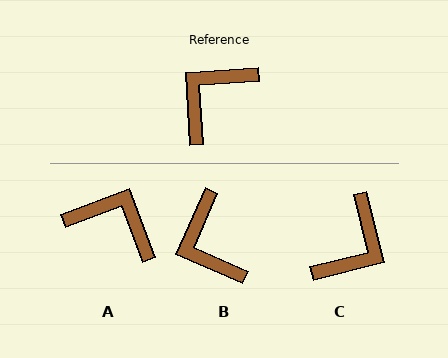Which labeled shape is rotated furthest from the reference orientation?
C, about 170 degrees away.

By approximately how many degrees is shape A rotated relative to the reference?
Approximately 73 degrees clockwise.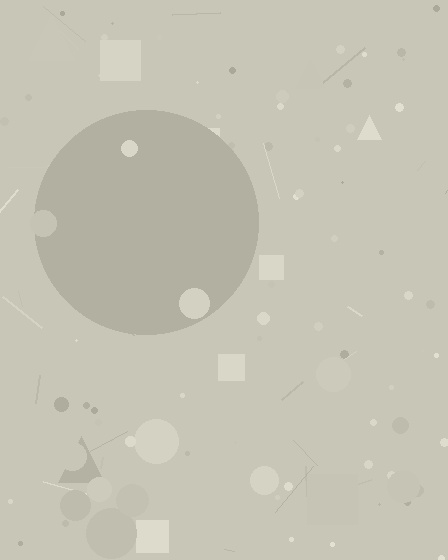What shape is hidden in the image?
A circle is hidden in the image.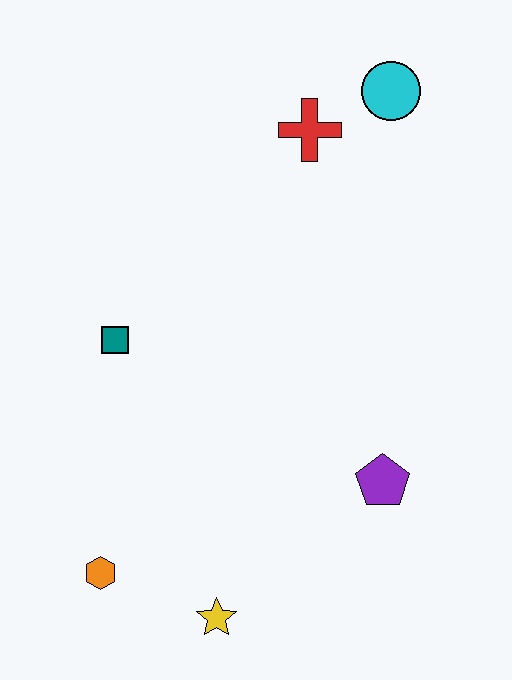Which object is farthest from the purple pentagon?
The cyan circle is farthest from the purple pentagon.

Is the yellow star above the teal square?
No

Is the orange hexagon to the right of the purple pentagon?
No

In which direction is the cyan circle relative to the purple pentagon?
The cyan circle is above the purple pentagon.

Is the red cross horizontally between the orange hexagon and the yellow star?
No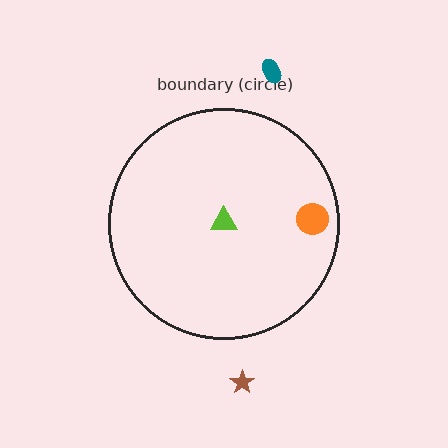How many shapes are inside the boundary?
2 inside, 2 outside.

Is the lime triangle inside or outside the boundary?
Inside.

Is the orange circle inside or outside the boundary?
Inside.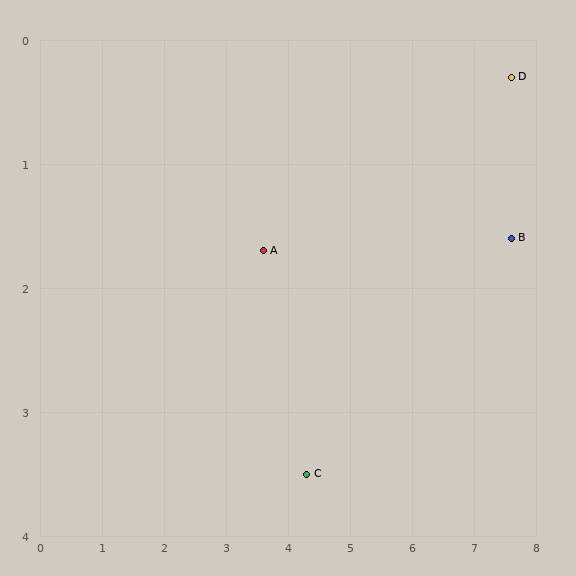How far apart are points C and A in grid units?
Points C and A are about 1.9 grid units apart.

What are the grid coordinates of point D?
Point D is at approximately (7.6, 0.3).